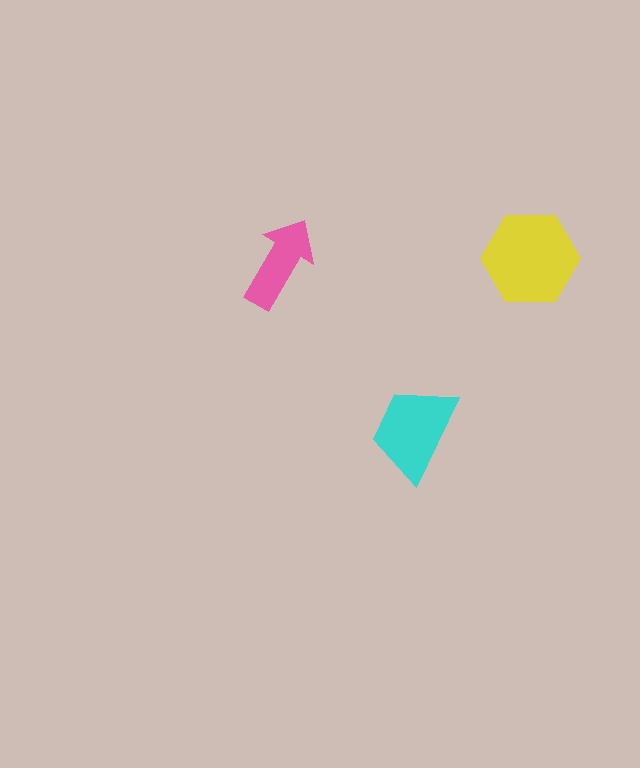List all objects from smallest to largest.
The pink arrow, the cyan trapezoid, the yellow hexagon.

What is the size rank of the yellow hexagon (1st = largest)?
1st.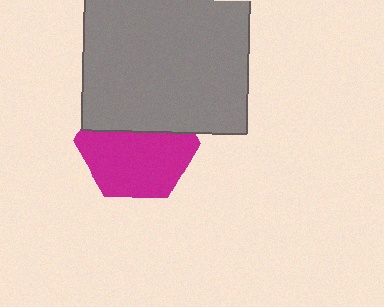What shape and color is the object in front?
The object in front is a gray square.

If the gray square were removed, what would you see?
You would see the complete magenta hexagon.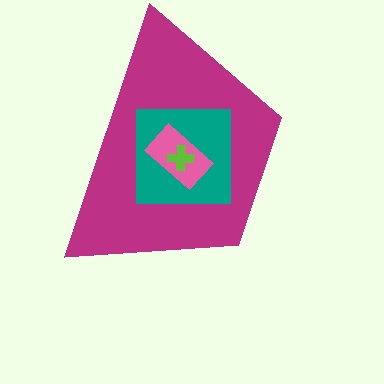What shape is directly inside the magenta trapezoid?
The teal square.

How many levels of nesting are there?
4.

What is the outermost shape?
The magenta trapezoid.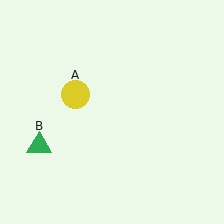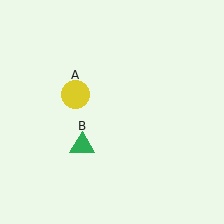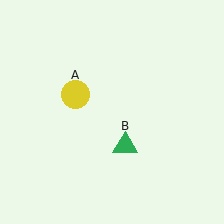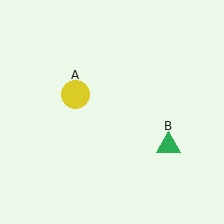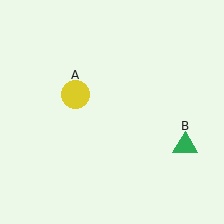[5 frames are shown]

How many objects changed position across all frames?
1 object changed position: green triangle (object B).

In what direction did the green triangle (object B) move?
The green triangle (object B) moved right.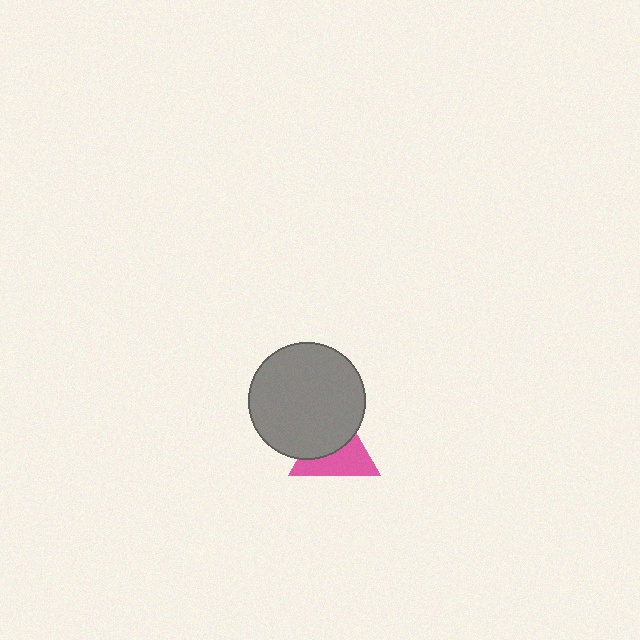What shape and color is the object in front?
The object in front is a gray circle.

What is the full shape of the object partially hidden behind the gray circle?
The partially hidden object is a pink triangle.